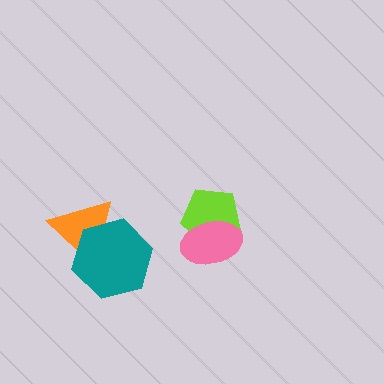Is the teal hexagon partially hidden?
No, no other shape covers it.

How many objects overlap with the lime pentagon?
1 object overlaps with the lime pentagon.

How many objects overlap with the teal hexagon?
1 object overlaps with the teal hexagon.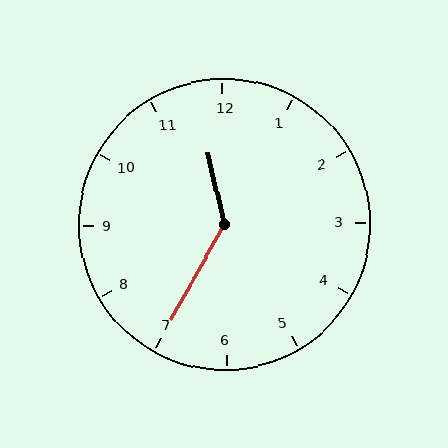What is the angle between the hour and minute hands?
Approximately 138 degrees.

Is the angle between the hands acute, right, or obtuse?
It is obtuse.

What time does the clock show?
11:35.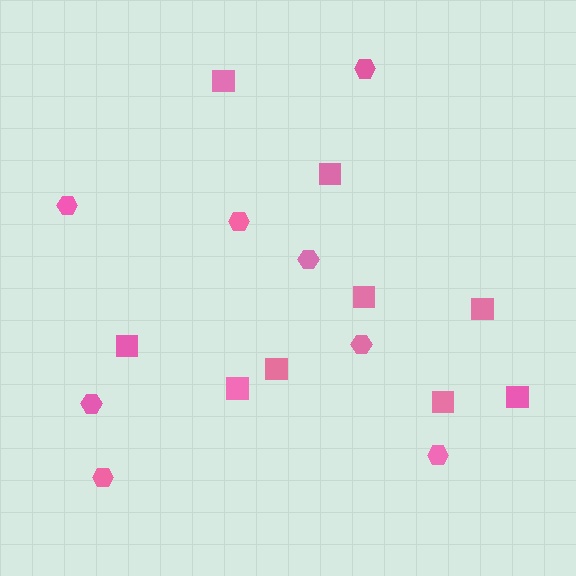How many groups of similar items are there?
There are 2 groups: one group of hexagons (8) and one group of squares (9).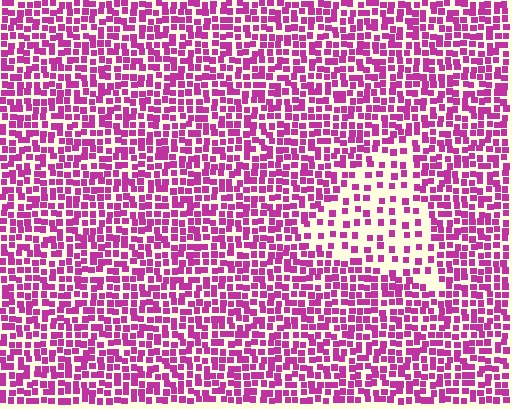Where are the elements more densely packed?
The elements are more densely packed outside the triangle boundary.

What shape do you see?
I see a triangle.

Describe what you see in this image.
The image contains small magenta elements arranged at two different densities. A triangle-shaped region is visible where the elements are less densely packed than the surrounding area.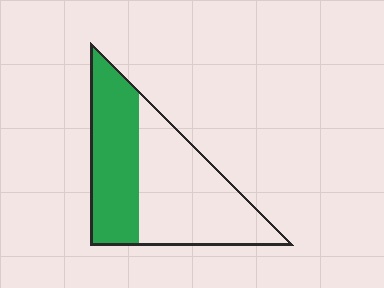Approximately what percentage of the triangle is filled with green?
Approximately 40%.